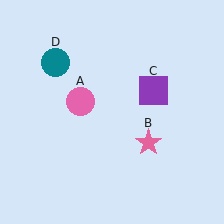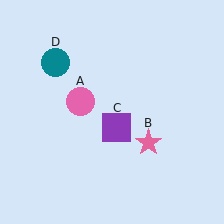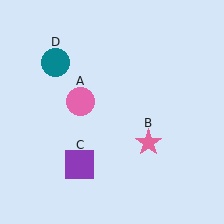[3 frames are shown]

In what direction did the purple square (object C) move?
The purple square (object C) moved down and to the left.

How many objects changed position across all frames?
1 object changed position: purple square (object C).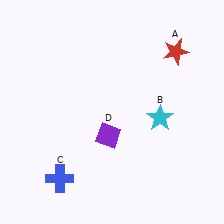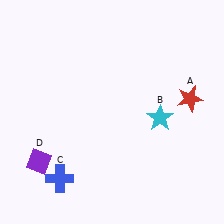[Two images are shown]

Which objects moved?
The objects that moved are: the red star (A), the purple diamond (D).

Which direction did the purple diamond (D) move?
The purple diamond (D) moved left.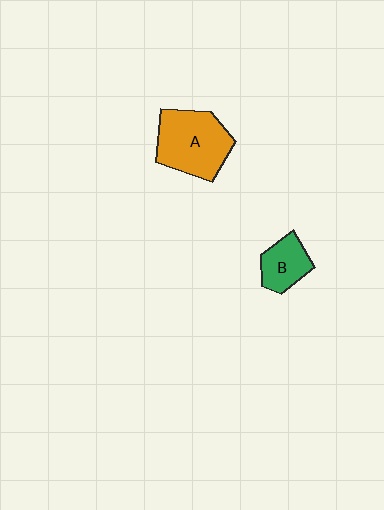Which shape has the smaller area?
Shape B (green).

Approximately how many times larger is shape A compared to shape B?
Approximately 1.9 times.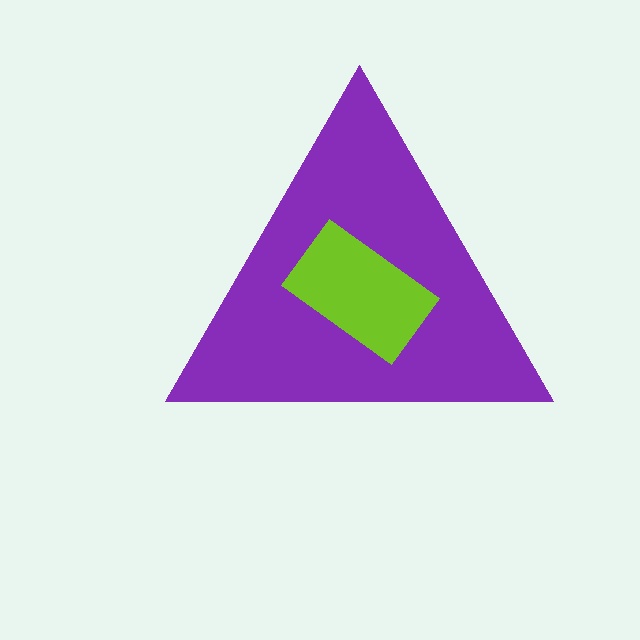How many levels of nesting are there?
2.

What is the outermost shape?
The purple triangle.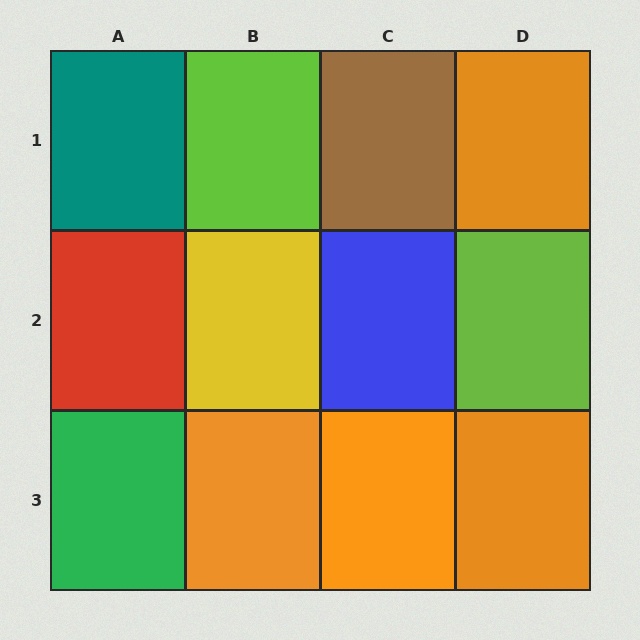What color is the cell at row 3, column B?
Orange.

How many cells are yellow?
1 cell is yellow.